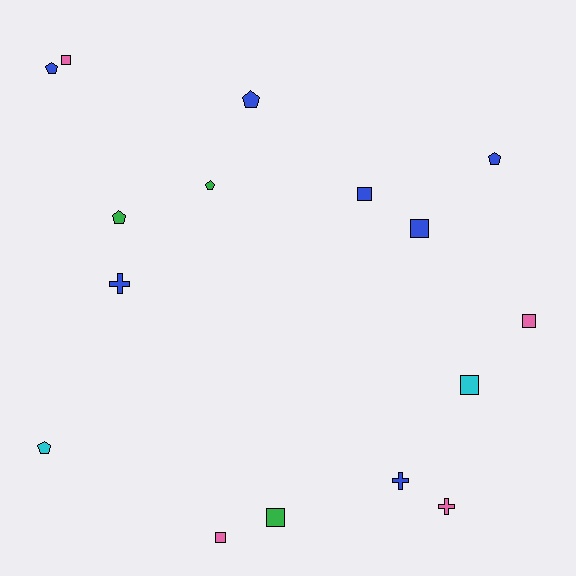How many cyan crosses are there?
There are no cyan crosses.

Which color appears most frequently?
Blue, with 7 objects.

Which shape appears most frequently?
Square, with 7 objects.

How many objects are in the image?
There are 16 objects.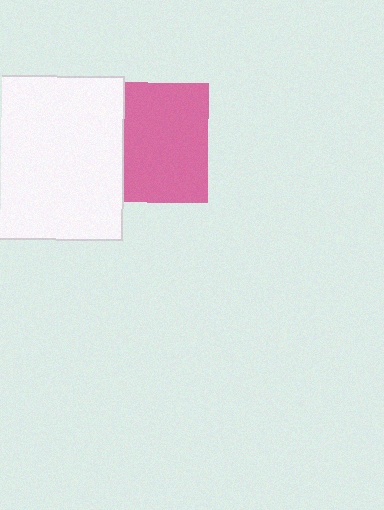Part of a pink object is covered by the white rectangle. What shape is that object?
It is a square.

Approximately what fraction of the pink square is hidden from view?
Roughly 30% of the pink square is hidden behind the white rectangle.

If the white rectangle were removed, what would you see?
You would see the complete pink square.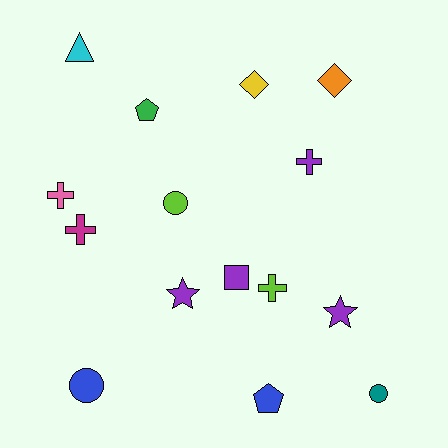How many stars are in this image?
There are 2 stars.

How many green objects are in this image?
There is 1 green object.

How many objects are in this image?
There are 15 objects.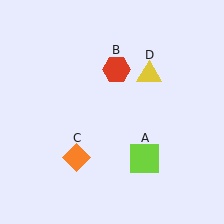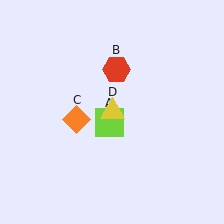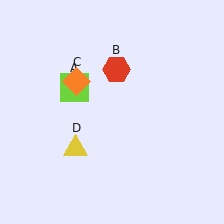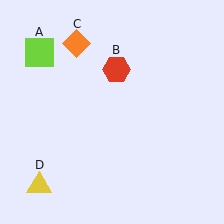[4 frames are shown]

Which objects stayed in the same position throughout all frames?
Red hexagon (object B) remained stationary.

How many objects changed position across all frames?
3 objects changed position: lime square (object A), orange diamond (object C), yellow triangle (object D).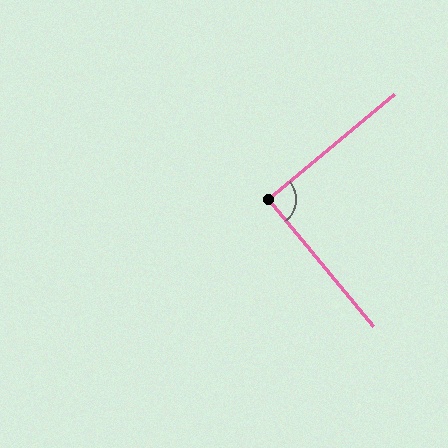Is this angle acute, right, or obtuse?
It is approximately a right angle.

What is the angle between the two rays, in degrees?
Approximately 90 degrees.